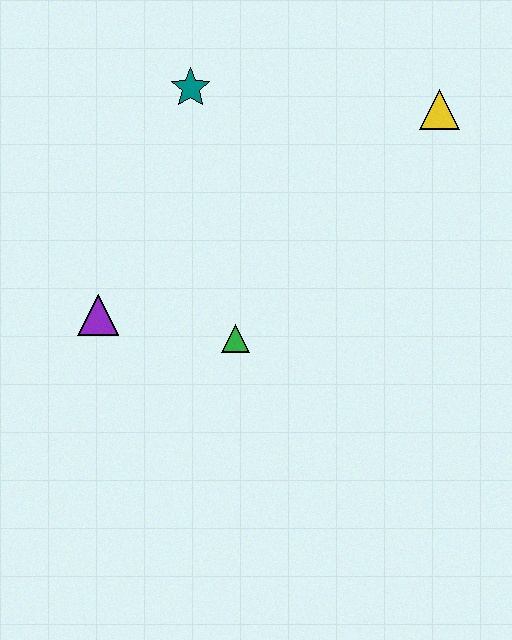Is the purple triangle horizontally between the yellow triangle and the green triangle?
No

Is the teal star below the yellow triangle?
No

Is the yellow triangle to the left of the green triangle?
No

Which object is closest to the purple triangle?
The green triangle is closest to the purple triangle.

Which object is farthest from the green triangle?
The yellow triangle is farthest from the green triangle.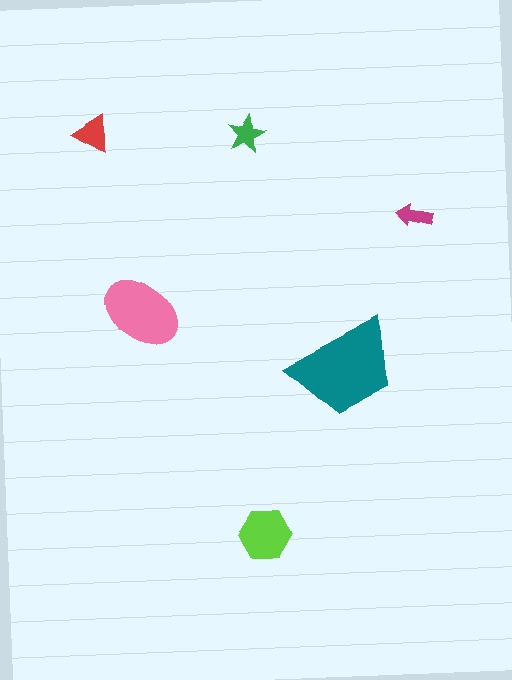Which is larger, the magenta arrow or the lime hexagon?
The lime hexagon.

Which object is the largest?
The teal trapezoid.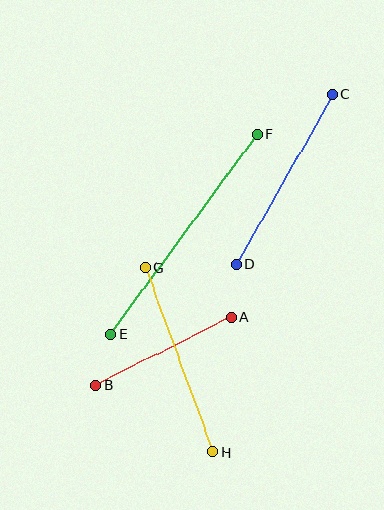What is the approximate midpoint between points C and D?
The midpoint is at approximately (284, 179) pixels.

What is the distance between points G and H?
The distance is approximately 197 pixels.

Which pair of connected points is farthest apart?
Points E and F are farthest apart.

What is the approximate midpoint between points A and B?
The midpoint is at approximately (164, 351) pixels.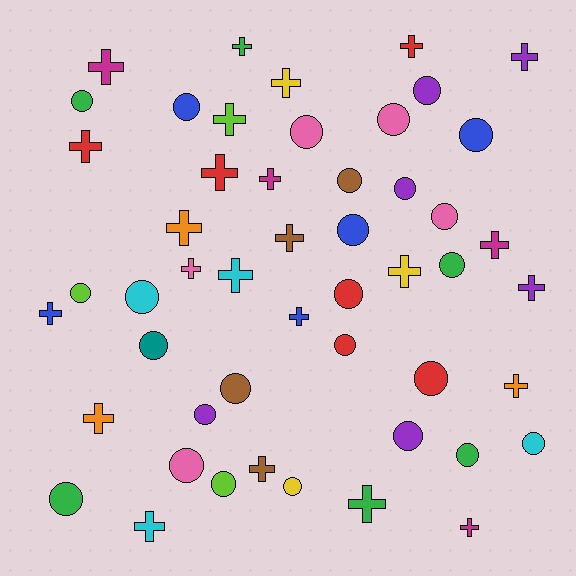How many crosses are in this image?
There are 24 crosses.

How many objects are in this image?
There are 50 objects.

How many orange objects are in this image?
There are 3 orange objects.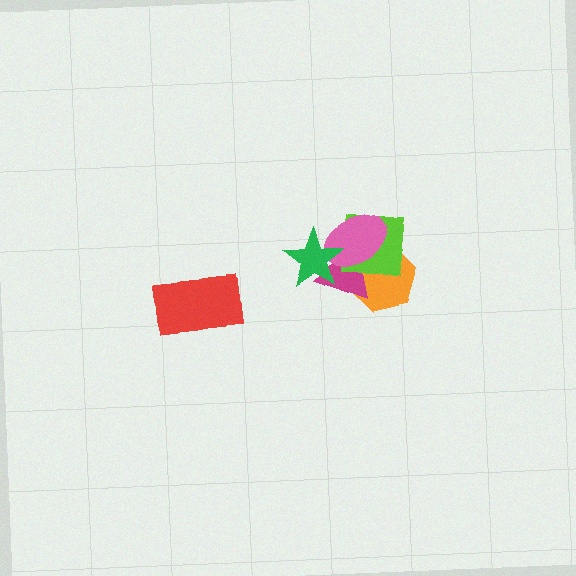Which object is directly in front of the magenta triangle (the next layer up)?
The lime square is directly in front of the magenta triangle.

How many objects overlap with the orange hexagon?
3 objects overlap with the orange hexagon.